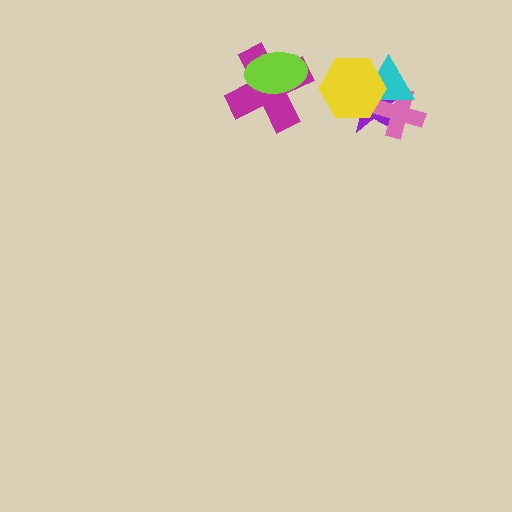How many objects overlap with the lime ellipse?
1 object overlaps with the lime ellipse.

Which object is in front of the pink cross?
The cyan triangle is in front of the pink cross.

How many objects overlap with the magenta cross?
1 object overlaps with the magenta cross.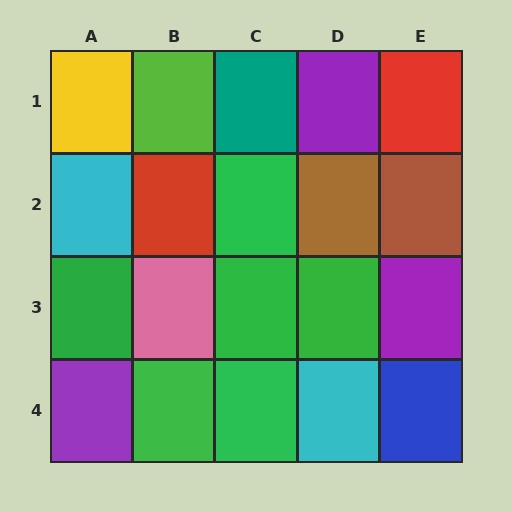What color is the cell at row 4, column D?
Cyan.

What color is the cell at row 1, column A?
Yellow.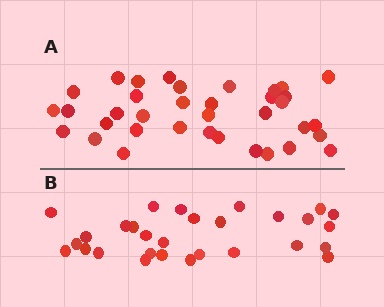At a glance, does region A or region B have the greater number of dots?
Region A (the top region) has more dots.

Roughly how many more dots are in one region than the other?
Region A has roughly 8 or so more dots than region B.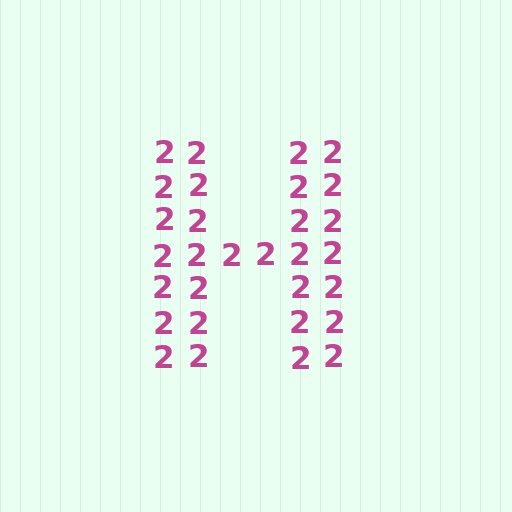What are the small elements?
The small elements are digit 2's.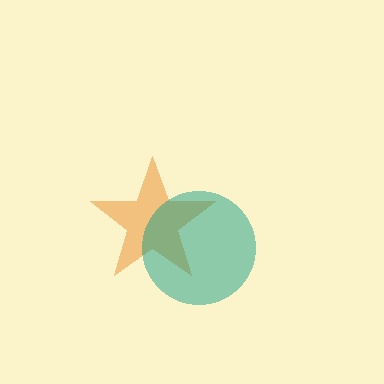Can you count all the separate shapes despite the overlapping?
Yes, there are 2 separate shapes.